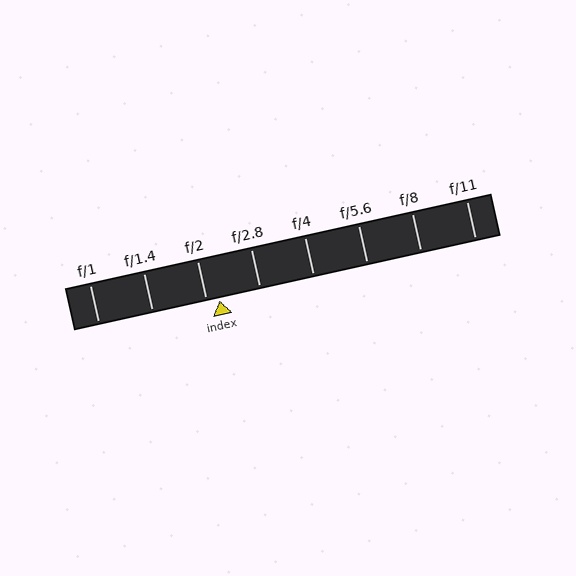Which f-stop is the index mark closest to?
The index mark is closest to f/2.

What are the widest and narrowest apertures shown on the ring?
The widest aperture shown is f/1 and the narrowest is f/11.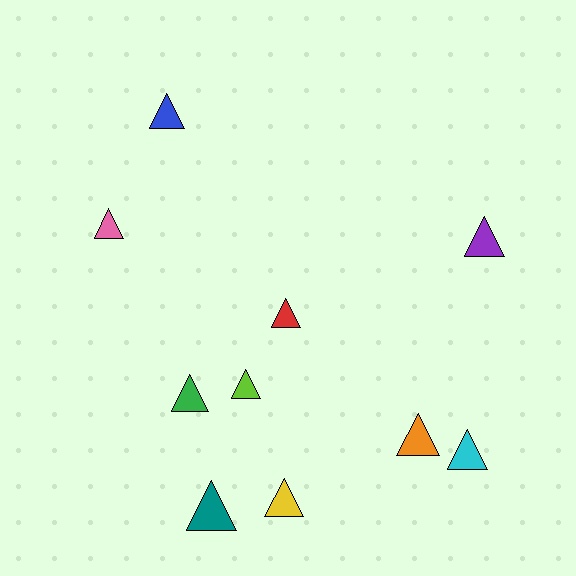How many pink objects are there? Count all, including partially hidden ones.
There is 1 pink object.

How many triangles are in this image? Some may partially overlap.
There are 10 triangles.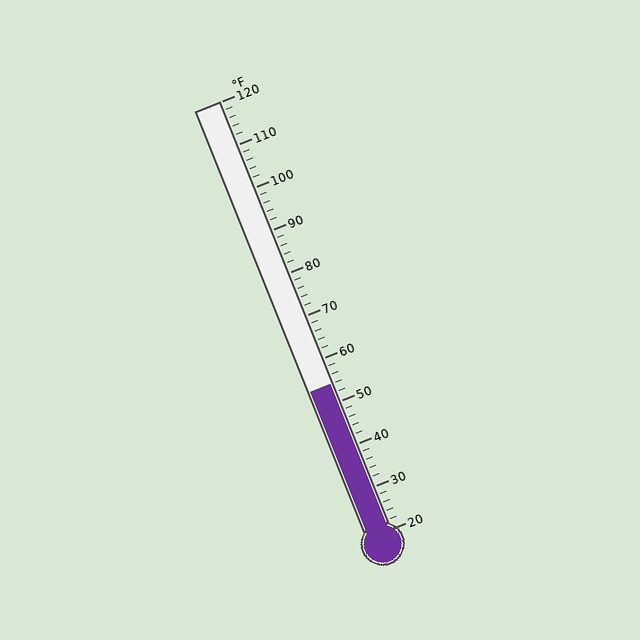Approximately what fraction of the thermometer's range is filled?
The thermometer is filled to approximately 35% of its range.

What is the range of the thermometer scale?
The thermometer scale ranges from 20°F to 120°F.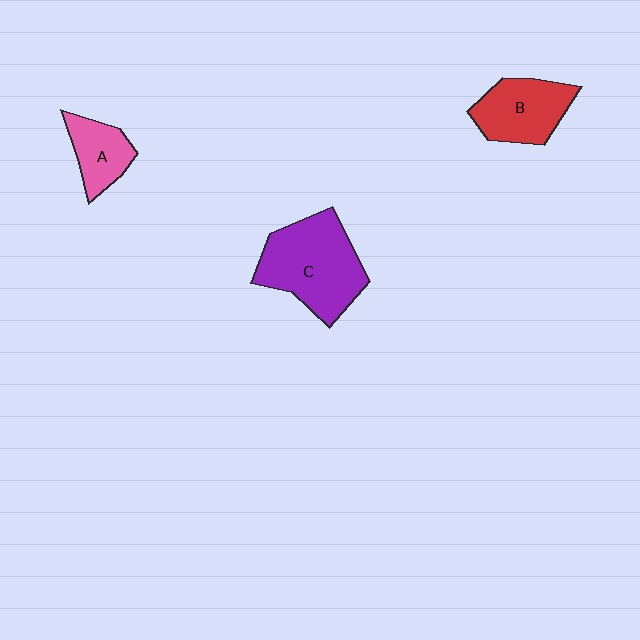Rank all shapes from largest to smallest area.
From largest to smallest: C (purple), B (red), A (pink).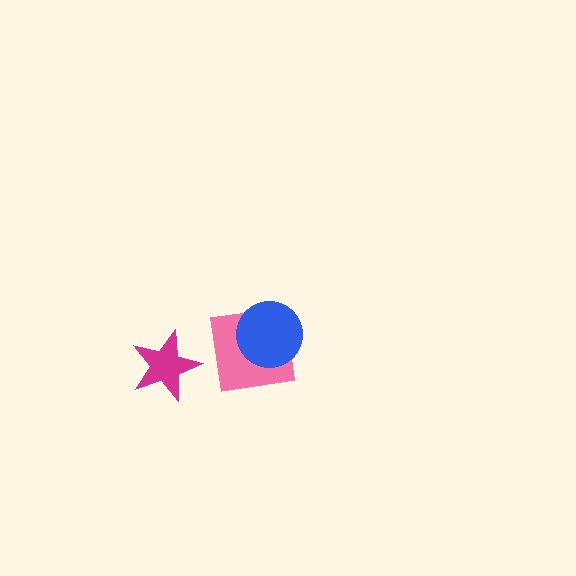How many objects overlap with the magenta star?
0 objects overlap with the magenta star.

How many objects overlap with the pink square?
1 object overlaps with the pink square.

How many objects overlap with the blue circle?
1 object overlaps with the blue circle.